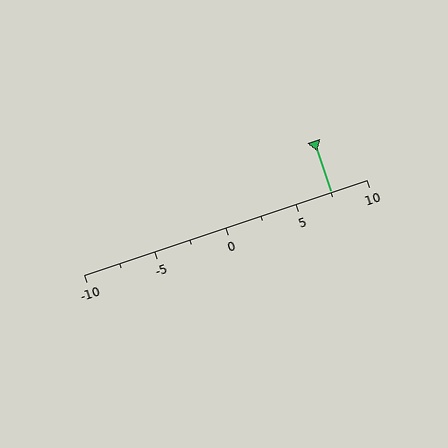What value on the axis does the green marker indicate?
The marker indicates approximately 7.5.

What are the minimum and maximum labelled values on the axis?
The axis runs from -10 to 10.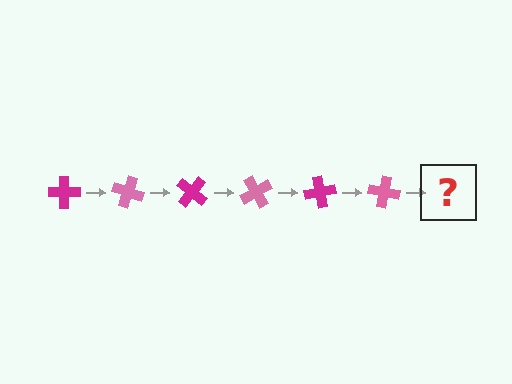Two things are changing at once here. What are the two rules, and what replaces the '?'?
The two rules are that it rotates 20 degrees each step and the color cycles through magenta and pink. The '?' should be a magenta cross, rotated 120 degrees from the start.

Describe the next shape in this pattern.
It should be a magenta cross, rotated 120 degrees from the start.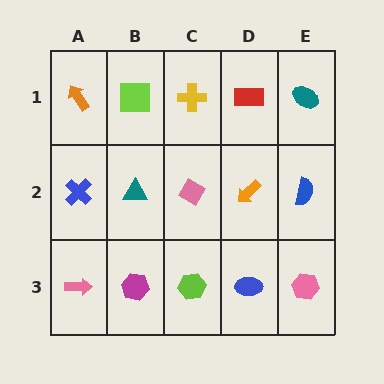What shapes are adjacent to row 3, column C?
A pink diamond (row 2, column C), a magenta hexagon (row 3, column B), a blue ellipse (row 3, column D).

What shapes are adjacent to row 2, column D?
A red rectangle (row 1, column D), a blue ellipse (row 3, column D), a pink diamond (row 2, column C), a blue semicircle (row 2, column E).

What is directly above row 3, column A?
A blue cross.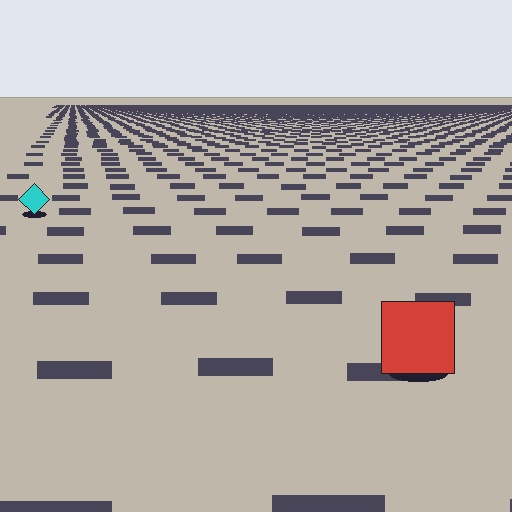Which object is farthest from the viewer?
The cyan diamond is farthest from the viewer. It appears smaller and the ground texture around it is denser.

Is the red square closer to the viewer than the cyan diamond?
Yes. The red square is closer — you can tell from the texture gradient: the ground texture is coarser near it.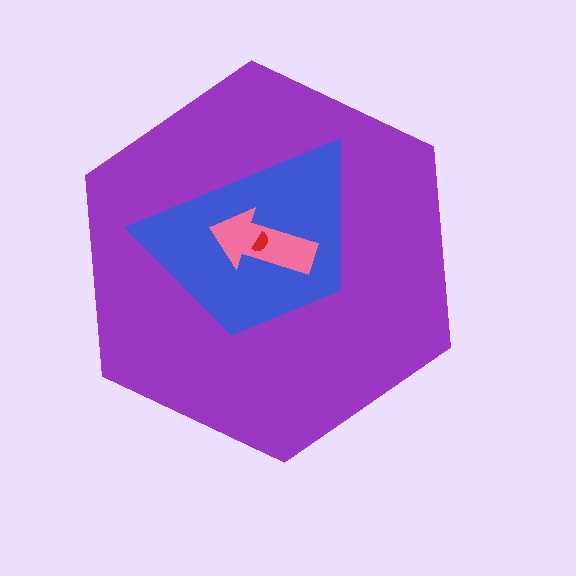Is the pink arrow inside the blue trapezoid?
Yes.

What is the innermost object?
The red semicircle.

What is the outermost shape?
The purple hexagon.